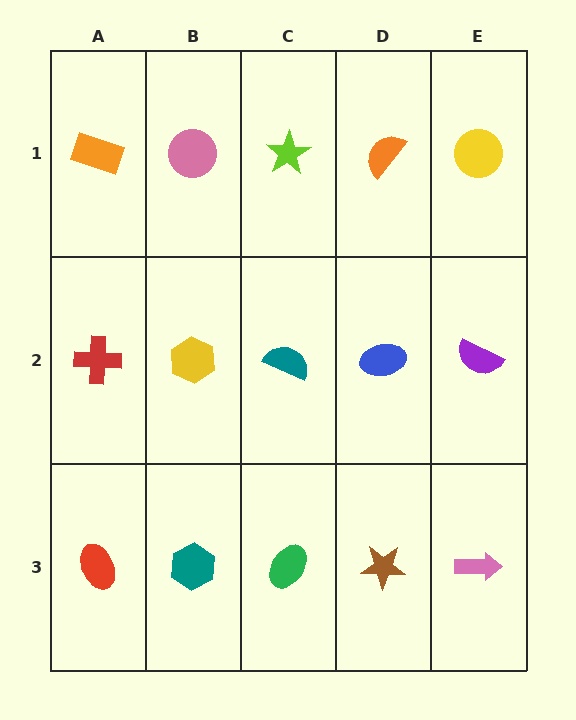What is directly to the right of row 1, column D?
A yellow circle.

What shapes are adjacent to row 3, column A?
A red cross (row 2, column A), a teal hexagon (row 3, column B).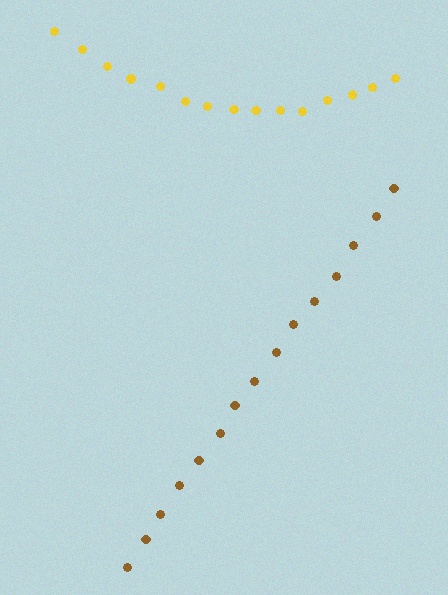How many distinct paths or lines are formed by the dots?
There are 2 distinct paths.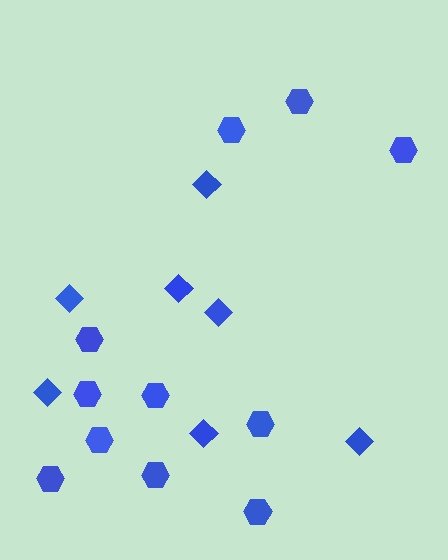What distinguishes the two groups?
There are 2 groups: one group of diamonds (7) and one group of hexagons (11).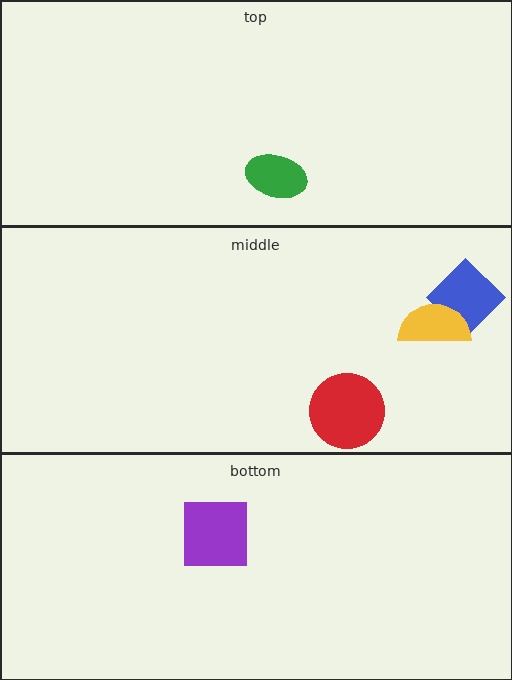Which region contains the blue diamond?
The middle region.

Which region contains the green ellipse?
The top region.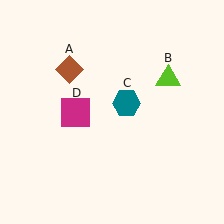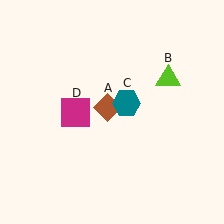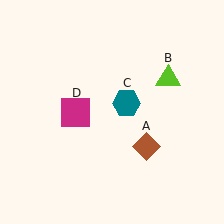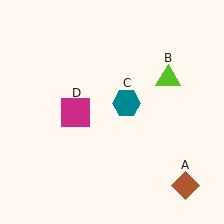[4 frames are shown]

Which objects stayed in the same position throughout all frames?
Lime triangle (object B) and teal hexagon (object C) and magenta square (object D) remained stationary.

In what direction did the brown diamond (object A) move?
The brown diamond (object A) moved down and to the right.